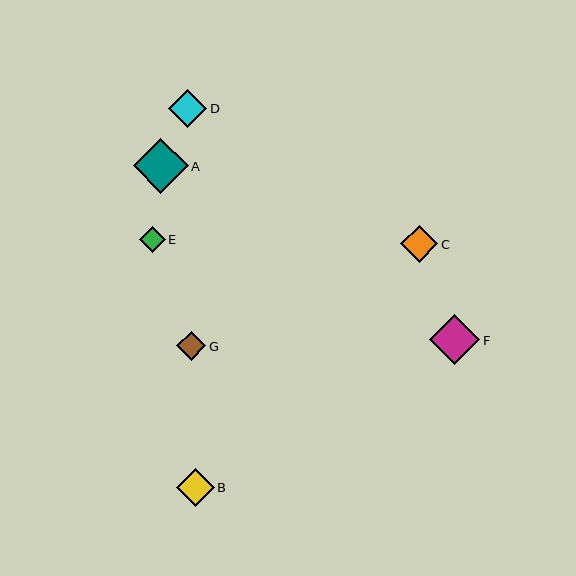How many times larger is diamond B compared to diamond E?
Diamond B is approximately 1.5 times the size of diamond E.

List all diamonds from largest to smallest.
From largest to smallest: A, F, D, B, C, G, E.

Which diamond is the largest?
Diamond A is the largest with a size of approximately 55 pixels.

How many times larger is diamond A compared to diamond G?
Diamond A is approximately 1.9 times the size of diamond G.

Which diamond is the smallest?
Diamond E is the smallest with a size of approximately 26 pixels.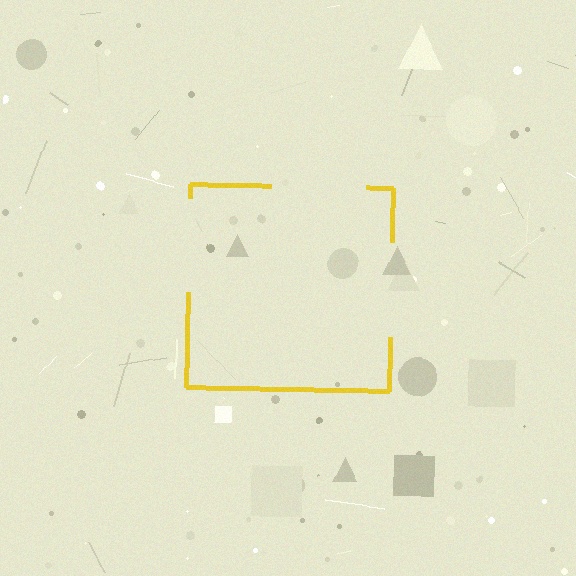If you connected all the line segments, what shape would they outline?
They would outline a square.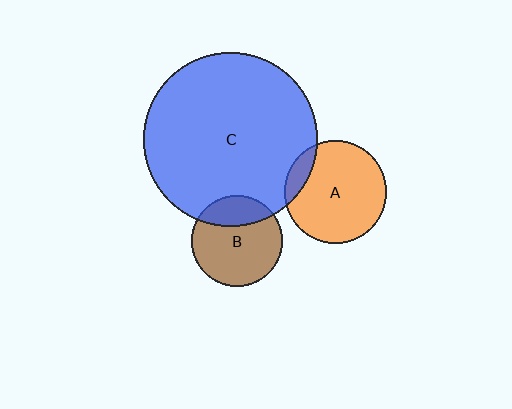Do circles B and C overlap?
Yes.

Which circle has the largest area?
Circle C (blue).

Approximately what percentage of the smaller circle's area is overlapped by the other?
Approximately 25%.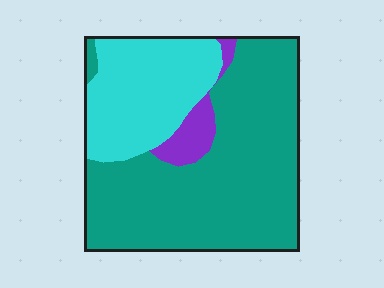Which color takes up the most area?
Teal, at roughly 65%.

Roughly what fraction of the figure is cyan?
Cyan covers around 30% of the figure.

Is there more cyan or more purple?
Cyan.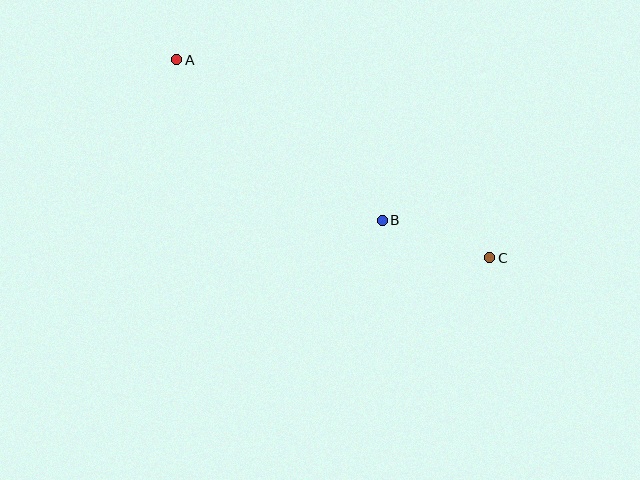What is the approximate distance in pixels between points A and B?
The distance between A and B is approximately 261 pixels.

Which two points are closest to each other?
Points B and C are closest to each other.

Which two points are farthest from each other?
Points A and C are farthest from each other.